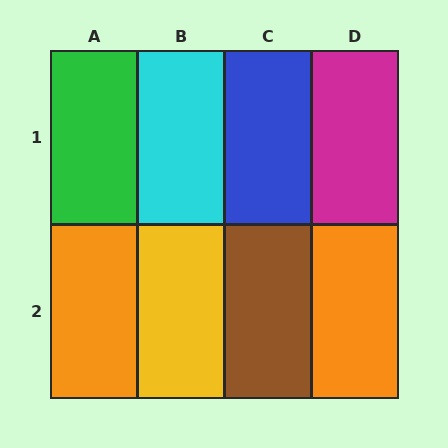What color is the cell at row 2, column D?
Orange.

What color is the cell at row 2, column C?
Brown.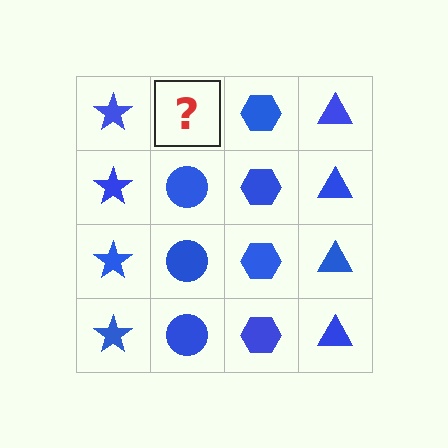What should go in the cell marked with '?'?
The missing cell should contain a blue circle.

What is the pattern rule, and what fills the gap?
The rule is that each column has a consistent shape. The gap should be filled with a blue circle.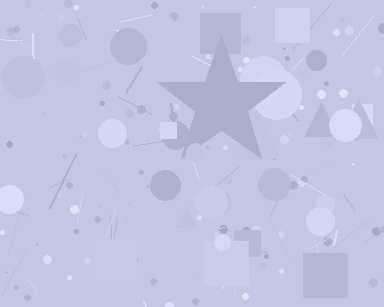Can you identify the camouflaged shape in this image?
The camouflaged shape is a star.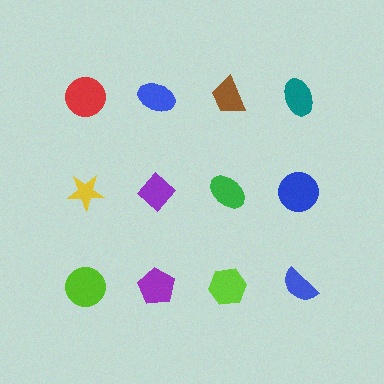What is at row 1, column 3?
A brown trapezoid.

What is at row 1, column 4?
A teal ellipse.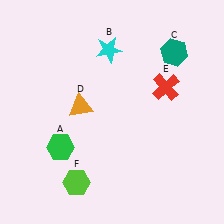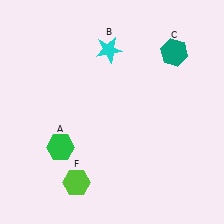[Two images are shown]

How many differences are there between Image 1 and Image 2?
There are 2 differences between the two images.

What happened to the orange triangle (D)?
The orange triangle (D) was removed in Image 2. It was in the top-left area of Image 1.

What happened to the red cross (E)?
The red cross (E) was removed in Image 2. It was in the top-right area of Image 1.